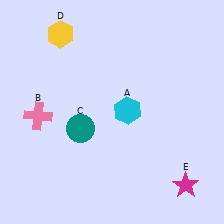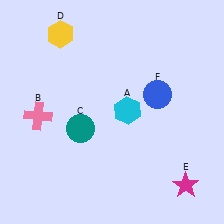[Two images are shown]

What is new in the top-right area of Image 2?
A blue circle (F) was added in the top-right area of Image 2.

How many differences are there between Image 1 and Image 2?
There is 1 difference between the two images.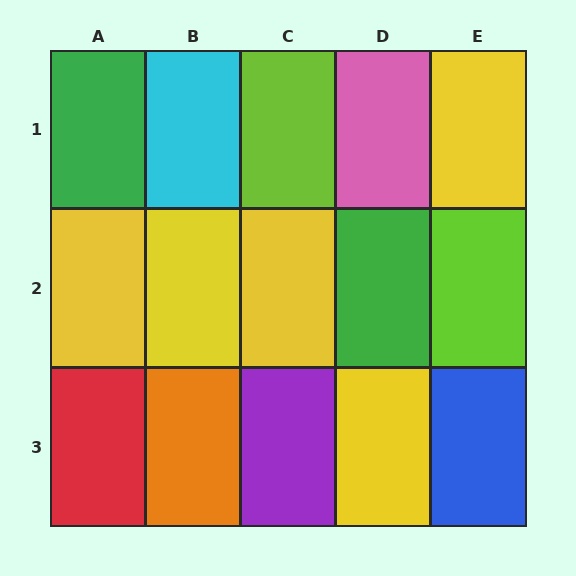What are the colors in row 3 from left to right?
Red, orange, purple, yellow, blue.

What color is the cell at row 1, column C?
Lime.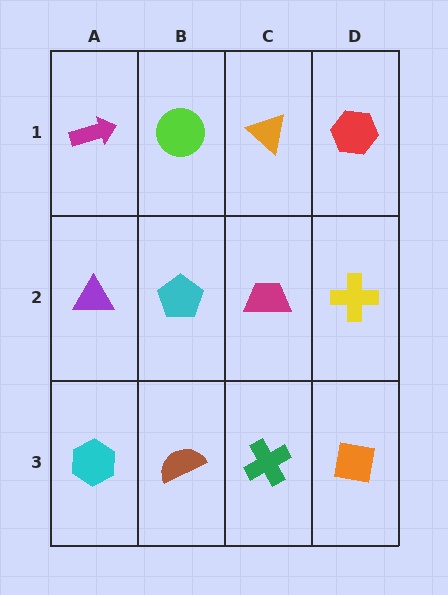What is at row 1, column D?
A red hexagon.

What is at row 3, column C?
A green cross.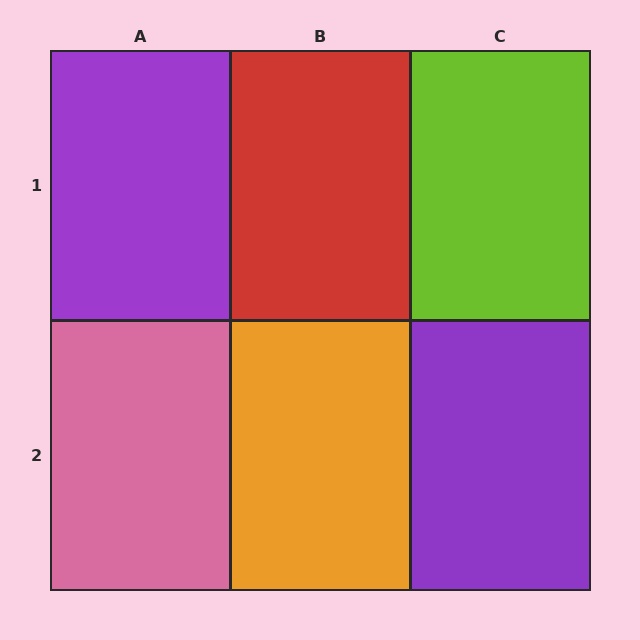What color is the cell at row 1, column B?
Red.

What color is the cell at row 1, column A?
Purple.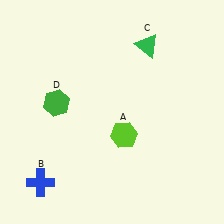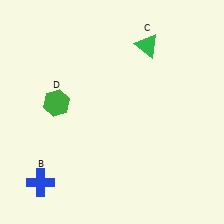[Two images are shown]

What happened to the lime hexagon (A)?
The lime hexagon (A) was removed in Image 2. It was in the bottom-right area of Image 1.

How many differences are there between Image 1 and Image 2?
There is 1 difference between the two images.